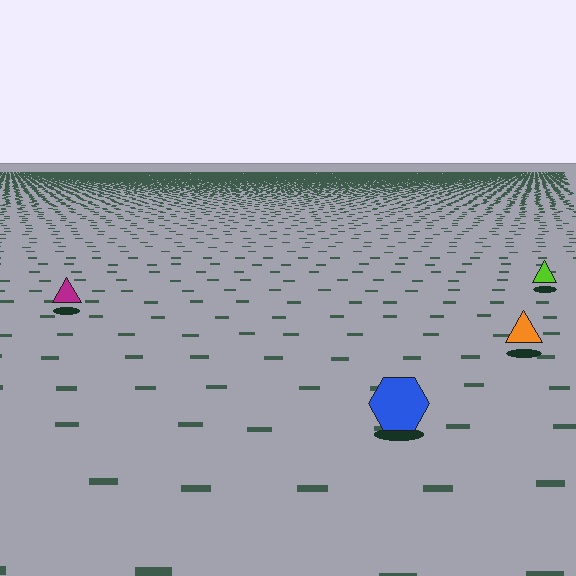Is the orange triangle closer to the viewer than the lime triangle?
Yes. The orange triangle is closer — you can tell from the texture gradient: the ground texture is coarser near it.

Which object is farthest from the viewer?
The lime triangle is farthest from the viewer. It appears smaller and the ground texture around it is denser.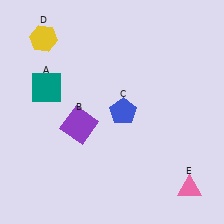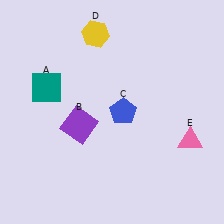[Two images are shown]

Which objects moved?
The objects that moved are: the yellow hexagon (D), the pink triangle (E).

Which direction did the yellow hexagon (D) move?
The yellow hexagon (D) moved right.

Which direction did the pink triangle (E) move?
The pink triangle (E) moved up.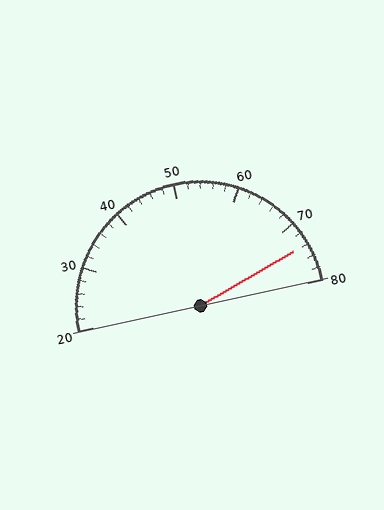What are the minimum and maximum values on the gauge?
The gauge ranges from 20 to 80.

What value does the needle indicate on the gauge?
The needle indicates approximately 74.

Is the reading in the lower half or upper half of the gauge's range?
The reading is in the upper half of the range (20 to 80).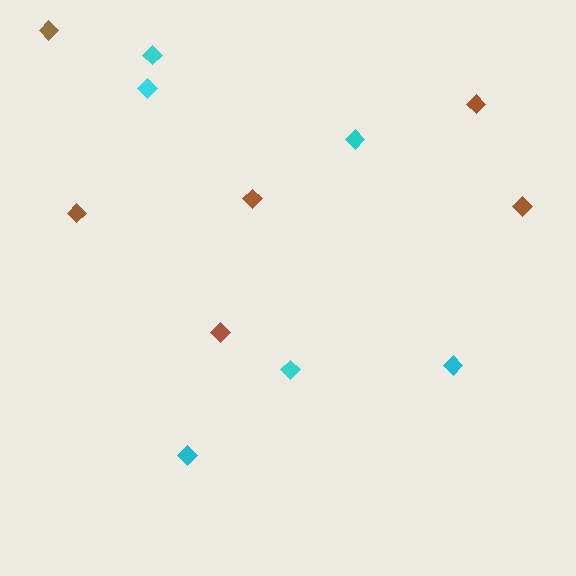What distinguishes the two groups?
There are 2 groups: one group of cyan diamonds (6) and one group of brown diamonds (6).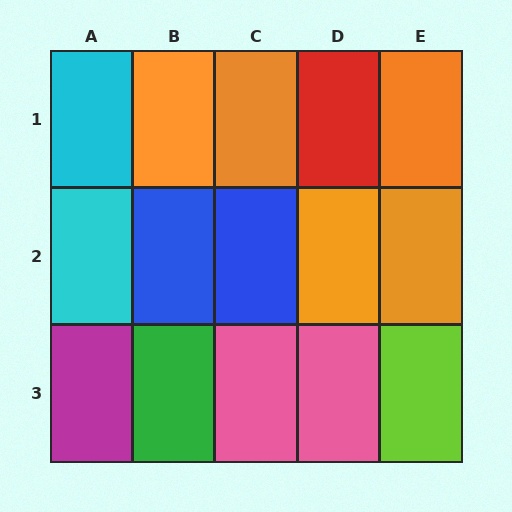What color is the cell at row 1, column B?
Orange.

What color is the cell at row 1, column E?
Orange.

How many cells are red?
1 cell is red.